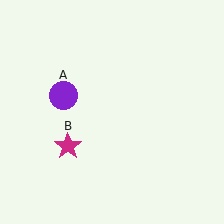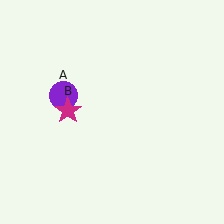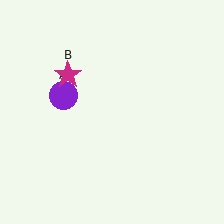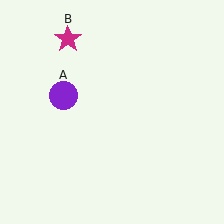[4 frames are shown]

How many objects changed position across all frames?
1 object changed position: magenta star (object B).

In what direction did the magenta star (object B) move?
The magenta star (object B) moved up.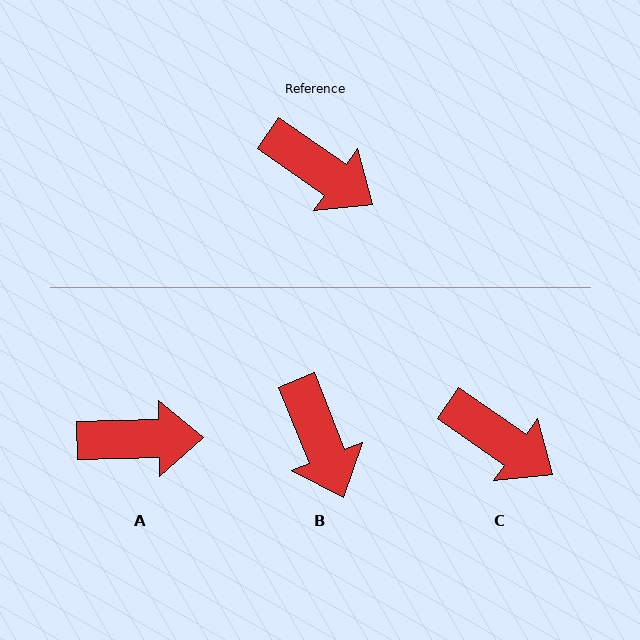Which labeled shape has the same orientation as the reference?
C.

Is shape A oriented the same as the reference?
No, it is off by about 36 degrees.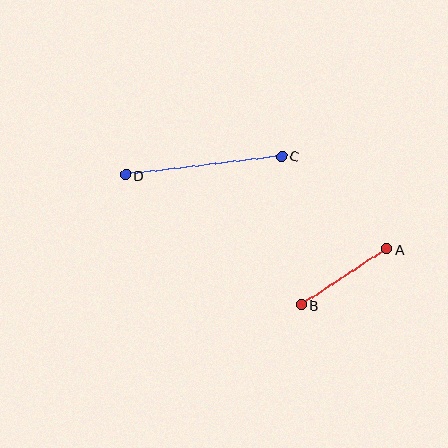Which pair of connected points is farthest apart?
Points C and D are farthest apart.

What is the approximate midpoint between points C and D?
The midpoint is at approximately (204, 165) pixels.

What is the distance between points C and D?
The distance is approximately 158 pixels.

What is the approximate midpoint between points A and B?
The midpoint is at approximately (344, 277) pixels.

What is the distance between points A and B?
The distance is approximately 102 pixels.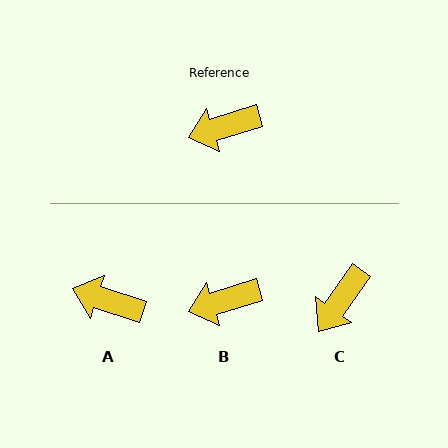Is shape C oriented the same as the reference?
No, it is off by about 38 degrees.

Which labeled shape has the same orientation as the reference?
B.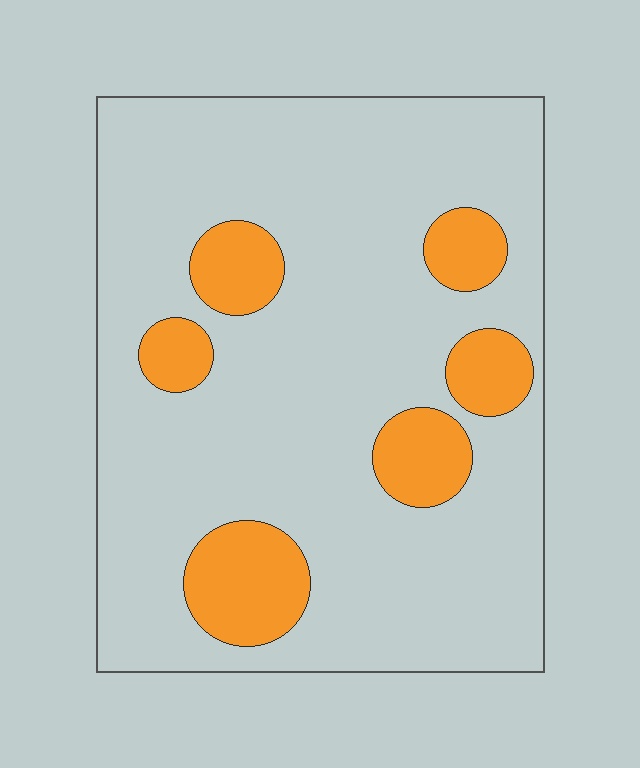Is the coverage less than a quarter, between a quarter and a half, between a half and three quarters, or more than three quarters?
Less than a quarter.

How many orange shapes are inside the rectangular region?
6.